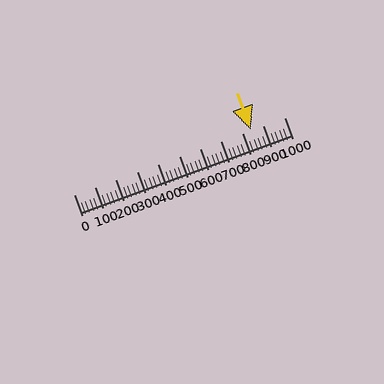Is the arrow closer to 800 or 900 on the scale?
The arrow is closer to 800.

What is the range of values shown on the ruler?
The ruler shows values from 0 to 1000.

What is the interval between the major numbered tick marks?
The major tick marks are spaced 100 units apart.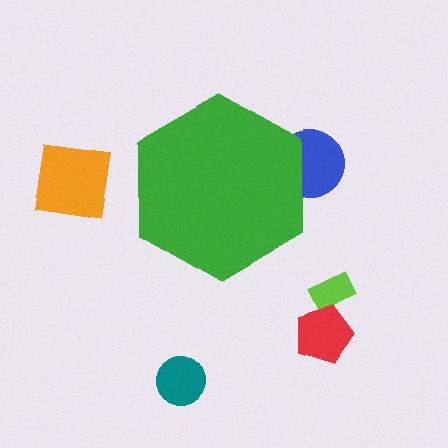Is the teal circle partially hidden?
No, the teal circle is fully visible.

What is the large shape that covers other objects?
A green hexagon.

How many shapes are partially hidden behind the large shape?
1 shape is partially hidden.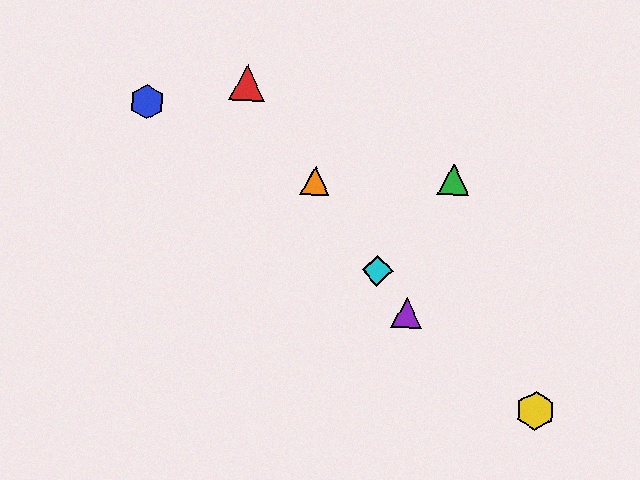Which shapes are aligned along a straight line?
The red triangle, the purple triangle, the orange triangle, the cyan diamond are aligned along a straight line.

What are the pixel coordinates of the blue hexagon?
The blue hexagon is at (147, 102).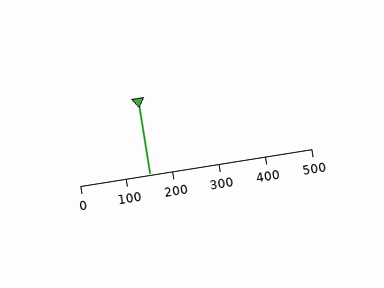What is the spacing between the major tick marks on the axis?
The major ticks are spaced 100 apart.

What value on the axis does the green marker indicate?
The marker indicates approximately 150.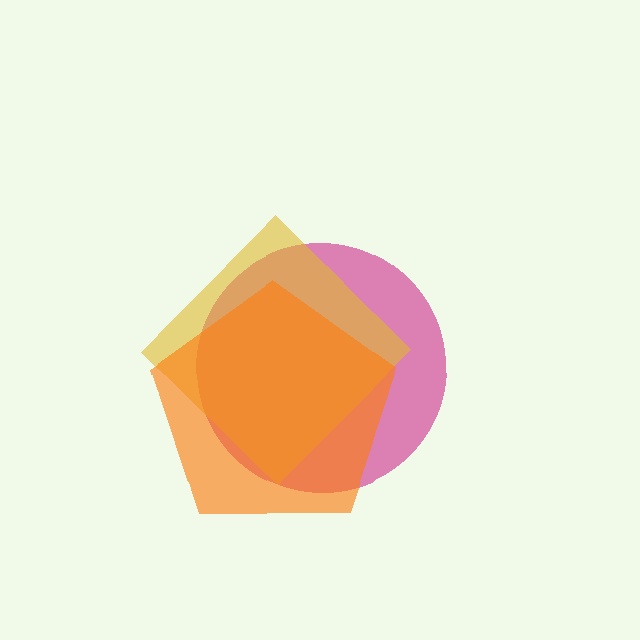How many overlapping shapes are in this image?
There are 3 overlapping shapes in the image.